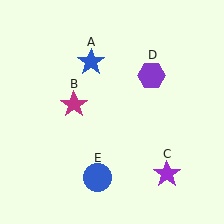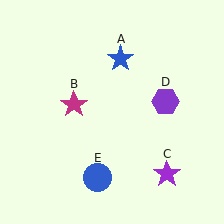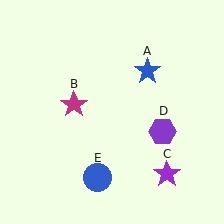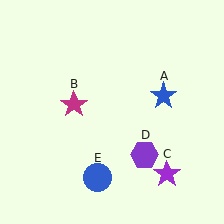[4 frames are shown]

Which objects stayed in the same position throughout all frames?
Magenta star (object B) and purple star (object C) and blue circle (object E) remained stationary.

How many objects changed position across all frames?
2 objects changed position: blue star (object A), purple hexagon (object D).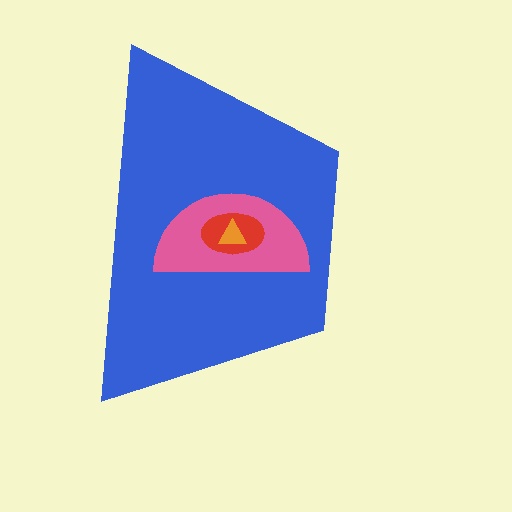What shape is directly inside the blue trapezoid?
The pink semicircle.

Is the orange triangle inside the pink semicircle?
Yes.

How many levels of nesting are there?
4.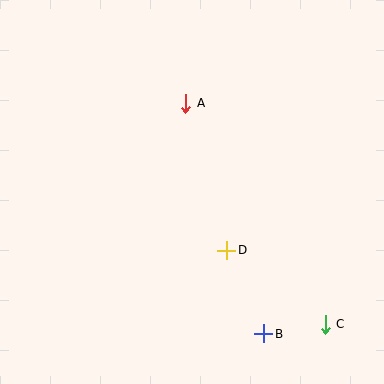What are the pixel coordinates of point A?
Point A is at (186, 103).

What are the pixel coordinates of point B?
Point B is at (264, 334).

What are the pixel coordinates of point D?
Point D is at (227, 250).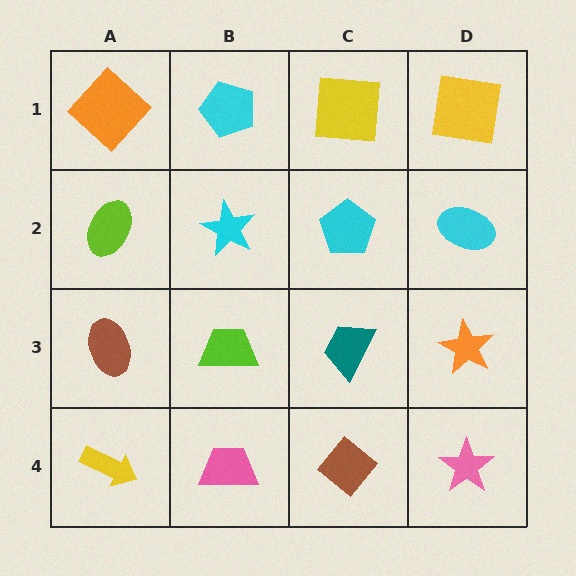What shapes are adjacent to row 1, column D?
A cyan ellipse (row 2, column D), a yellow square (row 1, column C).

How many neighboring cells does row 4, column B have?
3.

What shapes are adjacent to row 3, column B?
A cyan star (row 2, column B), a pink trapezoid (row 4, column B), a brown ellipse (row 3, column A), a teal trapezoid (row 3, column C).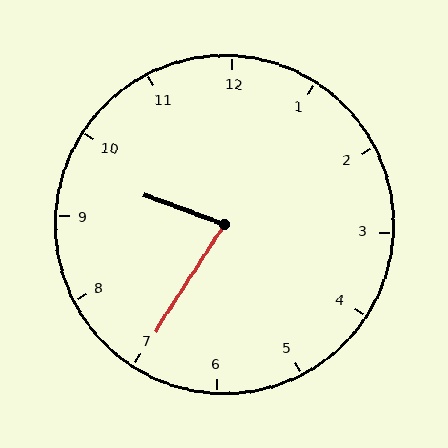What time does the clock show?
9:35.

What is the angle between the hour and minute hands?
Approximately 78 degrees.